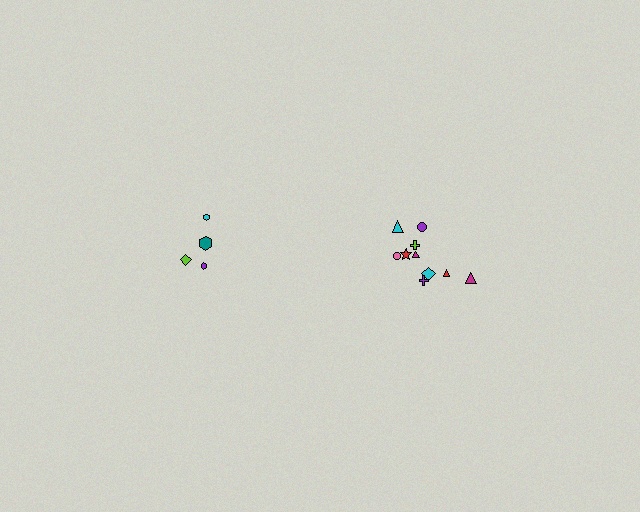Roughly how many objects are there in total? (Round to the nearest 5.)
Roughly 15 objects in total.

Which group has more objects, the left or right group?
The right group.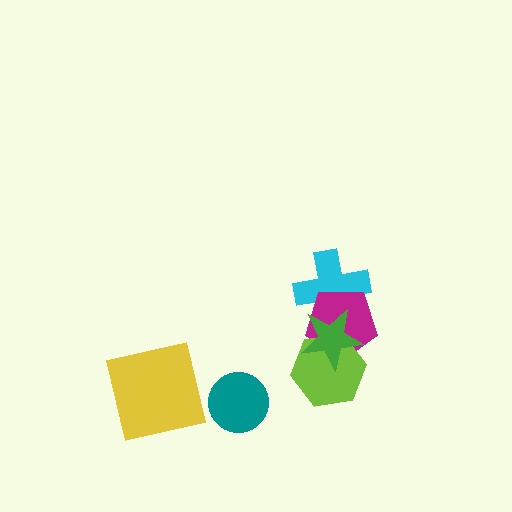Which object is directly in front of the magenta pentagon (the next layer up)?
The lime hexagon is directly in front of the magenta pentagon.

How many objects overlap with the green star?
3 objects overlap with the green star.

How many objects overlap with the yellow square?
0 objects overlap with the yellow square.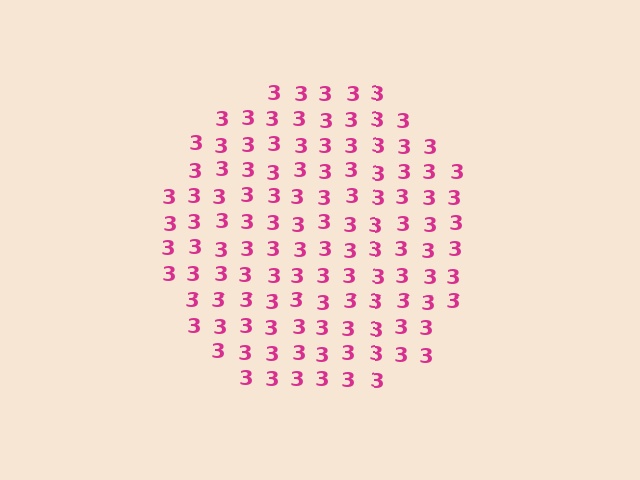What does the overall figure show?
The overall figure shows a circle.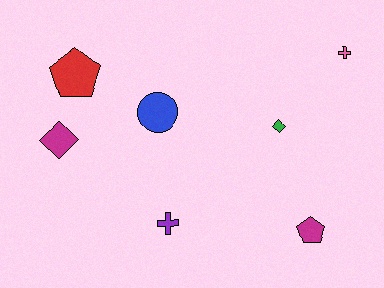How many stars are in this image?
There are no stars.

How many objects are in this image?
There are 7 objects.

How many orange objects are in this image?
There are no orange objects.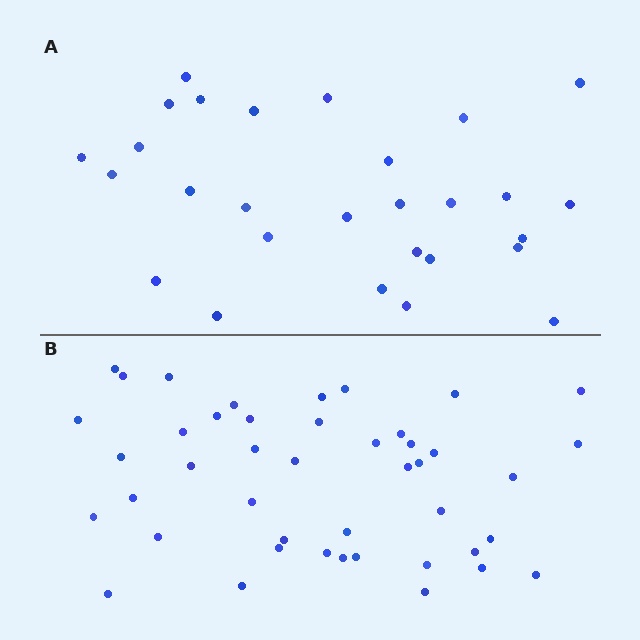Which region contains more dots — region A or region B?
Region B (the bottom region) has more dots.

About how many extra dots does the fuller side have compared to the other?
Region B has approximately 15 more dots than region A.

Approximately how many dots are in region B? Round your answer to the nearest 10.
About 40 dots. (The exact count is 44, which rounds to 40.)